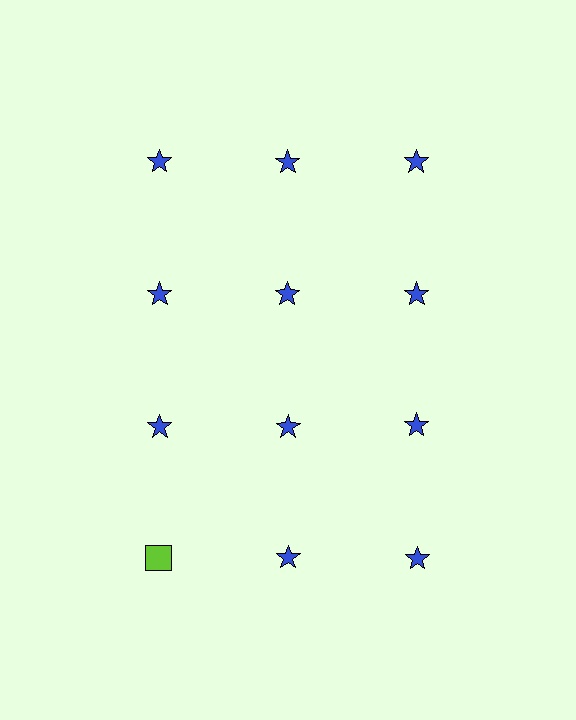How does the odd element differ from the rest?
It differs in both color (lime instead of blue) and shape (square instead of star).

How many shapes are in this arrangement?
There are 12 shapes arranged in a grid pattern.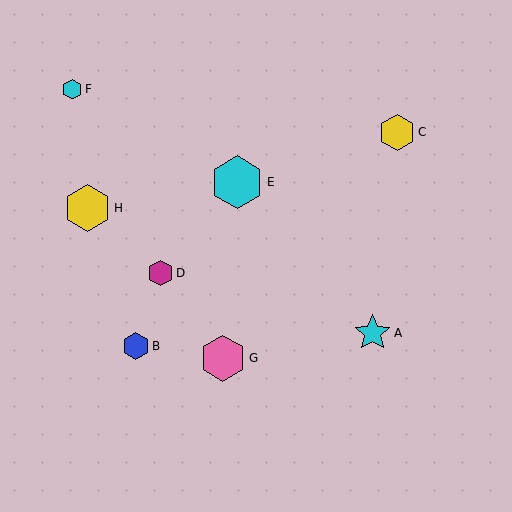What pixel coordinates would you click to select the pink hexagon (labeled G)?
Click at (223, 358) to select the pink hexagon G.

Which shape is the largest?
The cyan hexagon (labeled E) is the largest.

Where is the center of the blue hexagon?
The center of the blue hexagon is at (136, 346).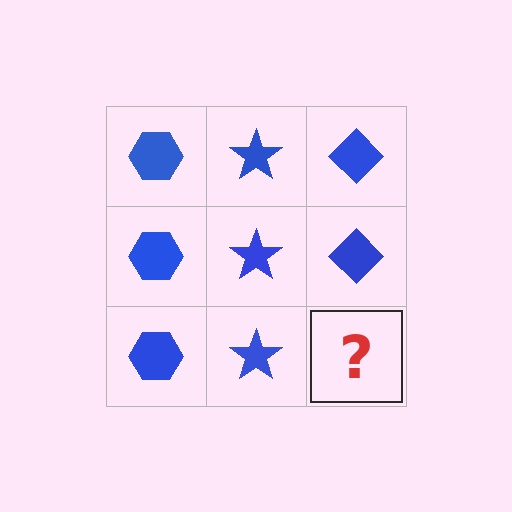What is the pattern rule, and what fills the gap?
The rule is that each column has a consistent shape. The gap should be filled with a blue diamond.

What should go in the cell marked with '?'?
The missing cell should contain a blue diamond.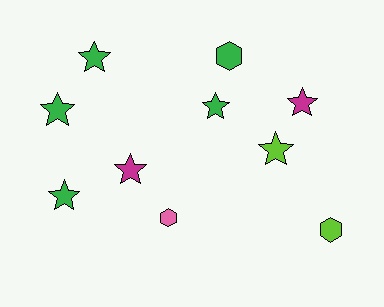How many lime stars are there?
There is 1 lime star.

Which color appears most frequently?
Green, with 5 objects.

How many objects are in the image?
There are 10 objects.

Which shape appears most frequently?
Star, with 7 objects.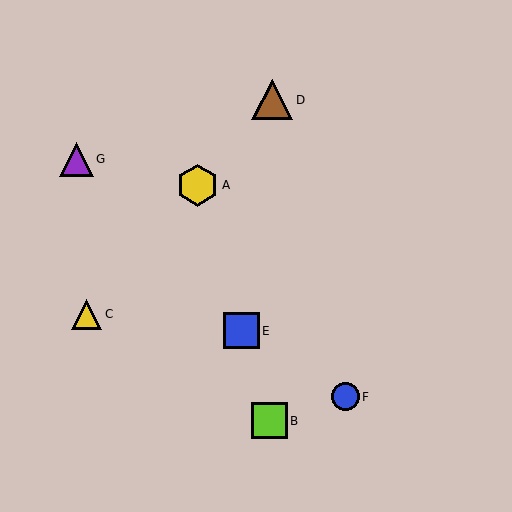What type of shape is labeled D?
Shape D is a brown triangle.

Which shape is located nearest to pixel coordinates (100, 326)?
The yellow triangle (labeled C) at (87, 315) is nearest to that location.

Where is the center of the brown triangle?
The center of the brown triangle is at (272, 100).